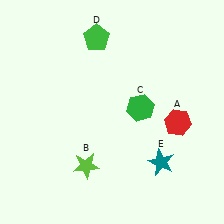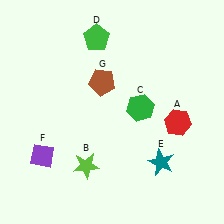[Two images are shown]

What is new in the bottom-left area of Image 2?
A purple diamond (F) was added in the bottom-left area of Image 2.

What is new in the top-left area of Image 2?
A brown pentagon (G) was added in the top-left area of Image 2.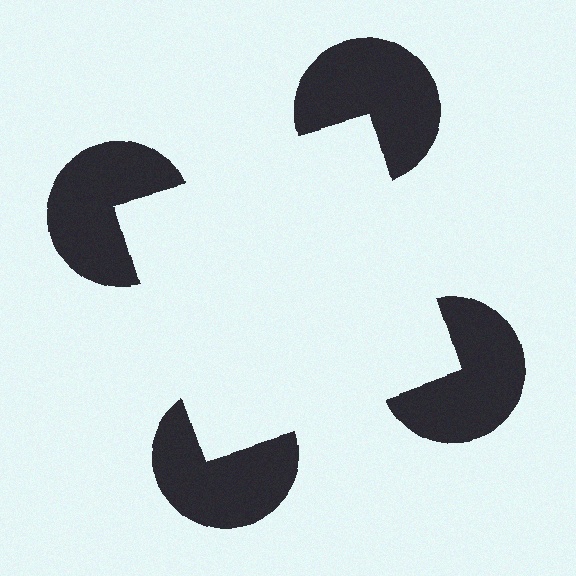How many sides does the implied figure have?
4 sides.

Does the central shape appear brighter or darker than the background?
It typically appears slightly brighter than the background, even though no actual brightness change is drawn.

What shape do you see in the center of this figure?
An illusory square — its edges are inferred from the aligned wedge cuts in the pac-man discs, not physically drawn.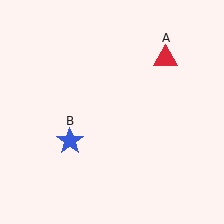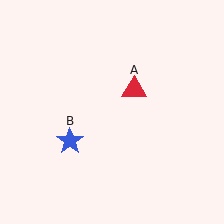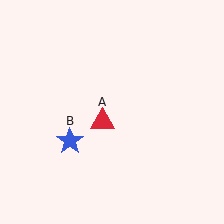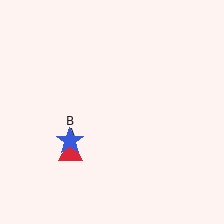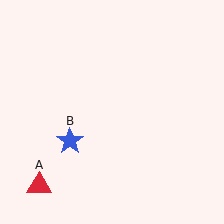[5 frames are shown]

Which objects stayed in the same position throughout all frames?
Blue star (object B) remained stationary.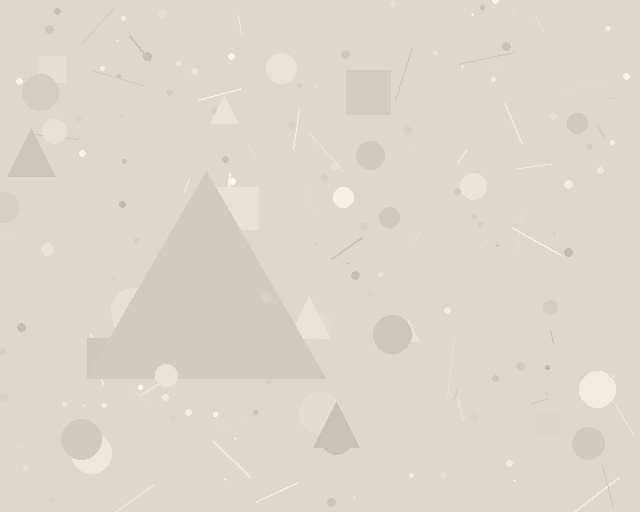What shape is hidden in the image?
A triangle is hidden in the image.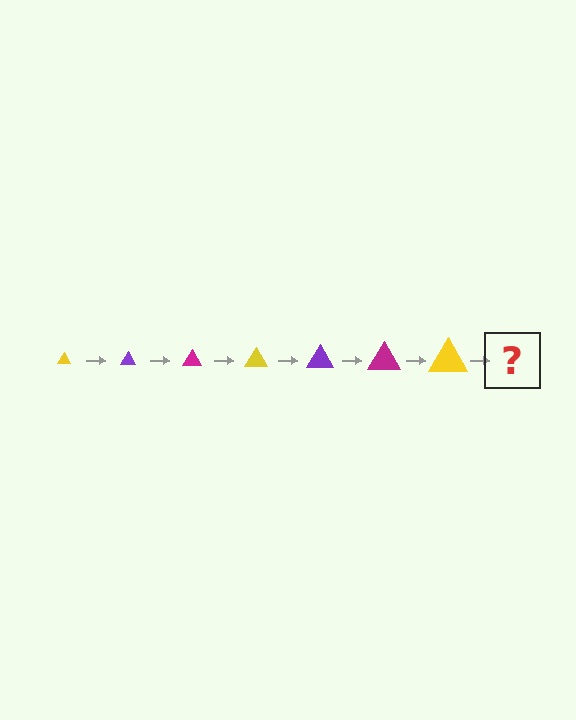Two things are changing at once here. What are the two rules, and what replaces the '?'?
The two rules are that the triangle grows larger each step and the color cycles through yellow, purple, and magenta. The '?' should be a purple triangle, larger than the previous one.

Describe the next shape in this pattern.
It should be a purple triangle, larger than the previous one.